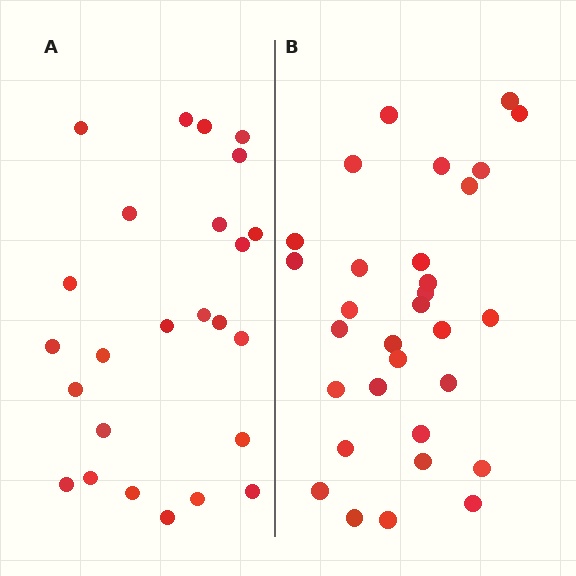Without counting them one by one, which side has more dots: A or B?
Region B (the right region) has more dots.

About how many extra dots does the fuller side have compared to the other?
Region B has about 6 more dots than region A.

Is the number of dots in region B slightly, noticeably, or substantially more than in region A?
Region B has only slightly more — the two regions are fairly close. The ratio is roughly 1.2 to 1.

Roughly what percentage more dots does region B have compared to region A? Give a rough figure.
About 25% more.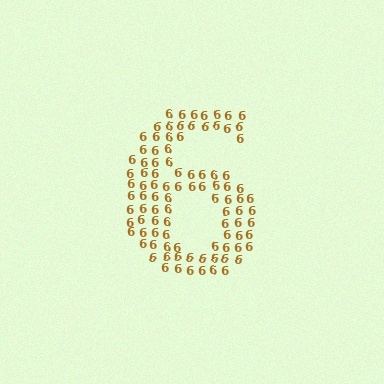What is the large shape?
The large shape is the digit 6.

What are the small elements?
The small elements are digit 6's.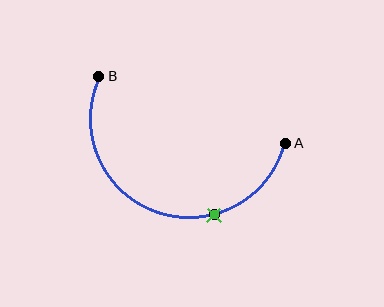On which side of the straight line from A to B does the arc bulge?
The arc bulges below the straight line connecting A and B.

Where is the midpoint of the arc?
The arc midpoint is the point on the curve farthest from the straight line joining A and B. It sits below that line.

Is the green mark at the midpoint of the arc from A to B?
No. The green mark lies on the arc but is closer to endpoint A. The arc midpoint would be at the point on the curve equidistant along the arc from both A and B.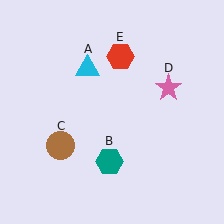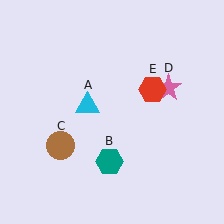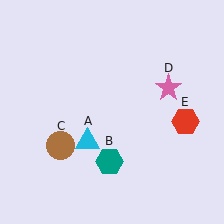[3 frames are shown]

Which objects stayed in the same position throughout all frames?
Teal hexagon (object B) and brown circle (object C) and pink star (object D) remained stationary.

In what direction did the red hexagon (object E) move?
The red hexagon (object E) moved down and to the right.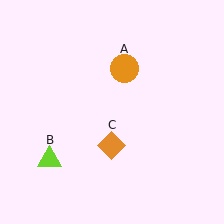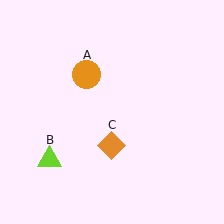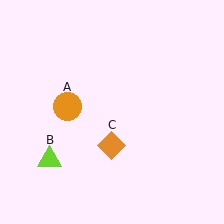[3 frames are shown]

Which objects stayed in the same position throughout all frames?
Lime triangle (object B) and orange diamond (object C) remained stationary.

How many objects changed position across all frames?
1 object changed position: orange circle (object A).